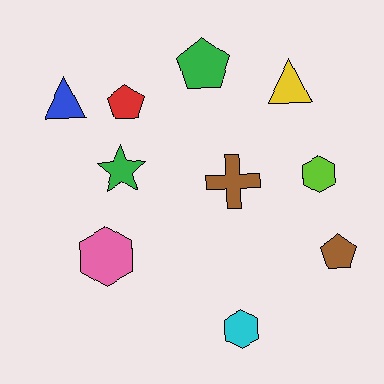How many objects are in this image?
There are 10 objects.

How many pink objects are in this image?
There is 1 pink object.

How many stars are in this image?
There is 1 star.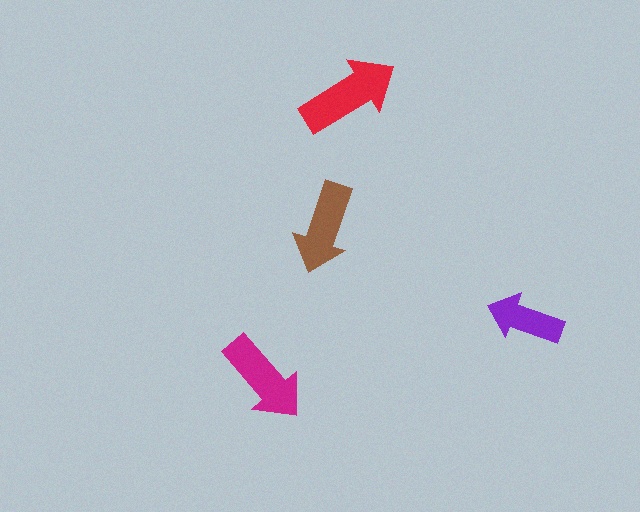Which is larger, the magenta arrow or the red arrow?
The red one.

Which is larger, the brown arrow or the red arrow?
The red one.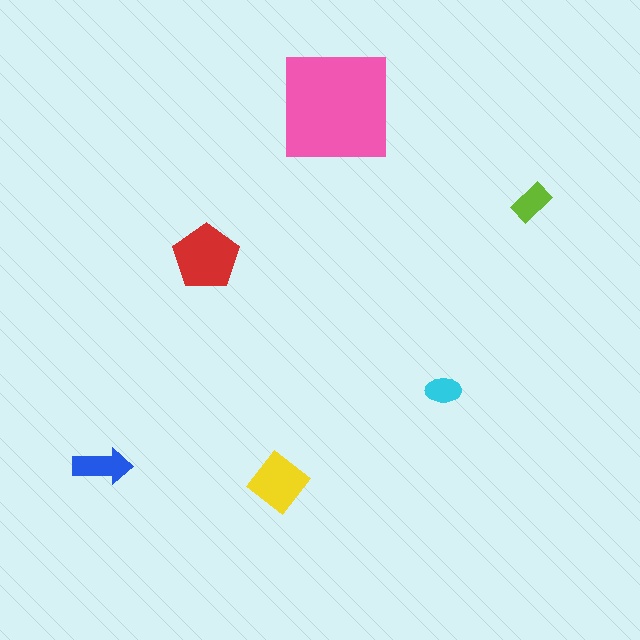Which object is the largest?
The pink square.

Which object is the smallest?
The cyan ellipse.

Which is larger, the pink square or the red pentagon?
The pink square.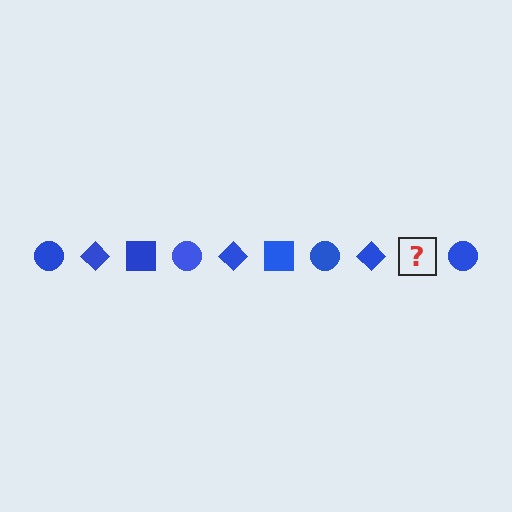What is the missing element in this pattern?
The missing element is a blue square.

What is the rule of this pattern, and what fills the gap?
The rule is that the pattern cycles through circle, diamond, square shapes in blue. The gap should be filled with a blue square.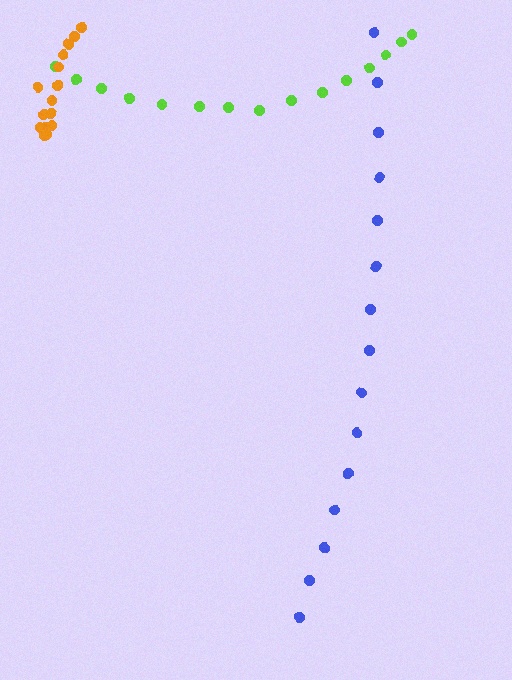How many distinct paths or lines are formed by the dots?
There are 3 distinct paths.